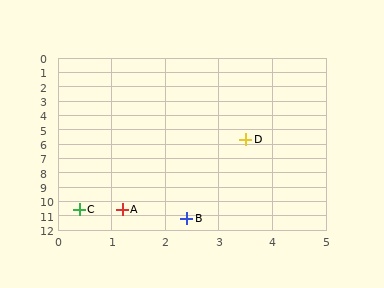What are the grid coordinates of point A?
Point A is at approximately (1.2, 10.6).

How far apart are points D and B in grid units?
Points D and B are about 5.6 grid units apart.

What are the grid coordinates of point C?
Point C is at approximately (0.4, 10.6).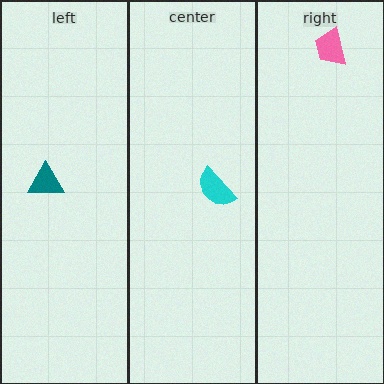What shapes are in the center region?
The cyan semicircle.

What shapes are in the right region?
The pink trapezoid.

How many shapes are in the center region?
1.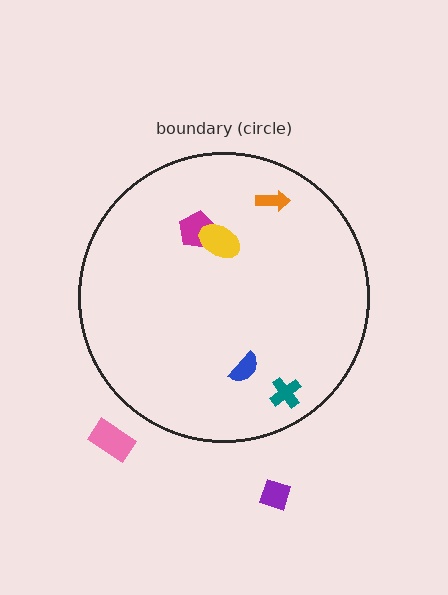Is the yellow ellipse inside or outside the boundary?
Inside.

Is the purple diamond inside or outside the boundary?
Outside.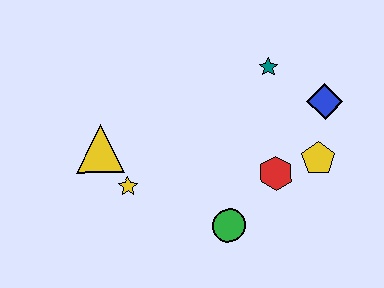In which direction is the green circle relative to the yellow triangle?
The green circle is to the right of the yellow triangle.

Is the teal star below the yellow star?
No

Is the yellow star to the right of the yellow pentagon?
No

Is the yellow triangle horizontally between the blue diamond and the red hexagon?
No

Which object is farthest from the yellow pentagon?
The yellow triangle is farthest from the yellow pentagon.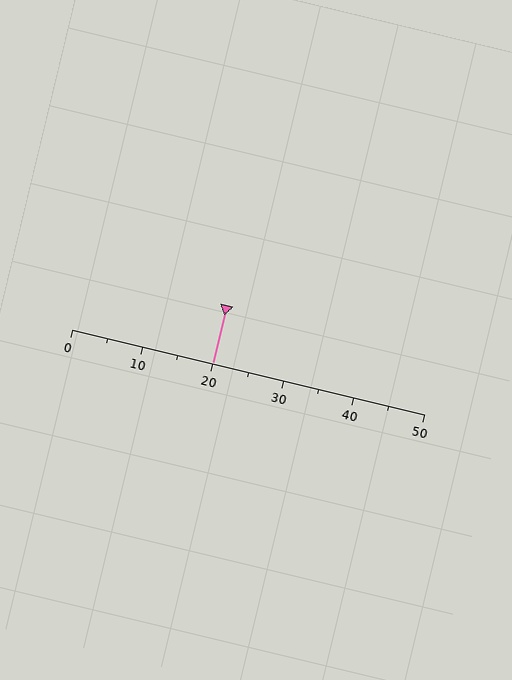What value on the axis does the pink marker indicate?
The marker indicates approximately 20.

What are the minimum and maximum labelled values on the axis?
The axis runs from 0 to 50.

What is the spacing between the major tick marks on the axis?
The major ticks are spaced 10 apart.